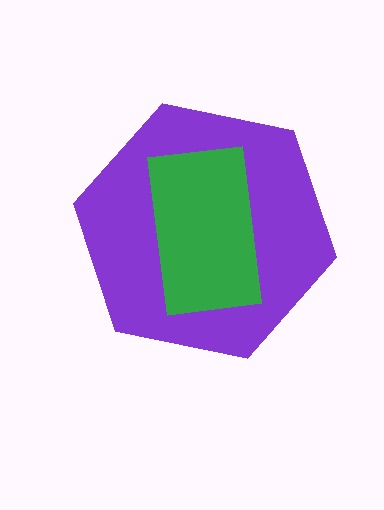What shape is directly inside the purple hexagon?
The green rectangle.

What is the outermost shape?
The purple hexagon.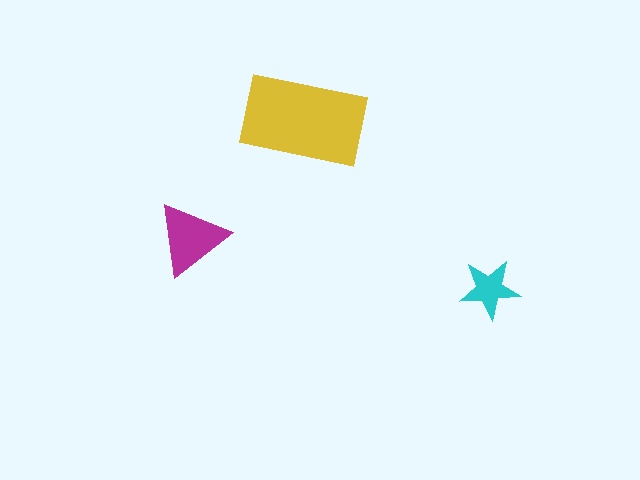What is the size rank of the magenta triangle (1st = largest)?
2nd.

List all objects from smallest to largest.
The cyan star, the magenta triangle, the yellow rectangle.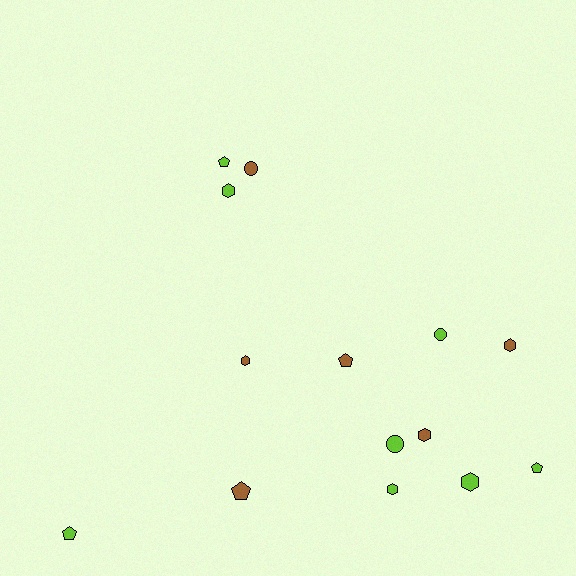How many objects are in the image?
There are 14 objects.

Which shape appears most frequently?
Hexagon, with 6 objects.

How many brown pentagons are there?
There are 2 brown pentagons.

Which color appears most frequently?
Lime, with 8 objects.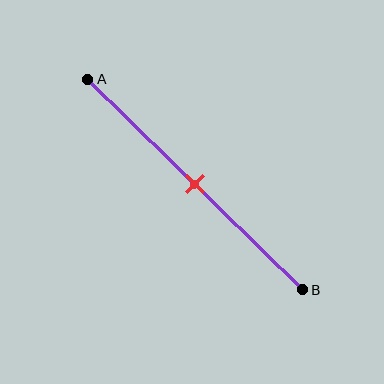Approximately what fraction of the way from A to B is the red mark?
The red mark is approximately 50% of the way from A to B.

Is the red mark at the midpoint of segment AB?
Yes, the mark is approximately at the midpoint.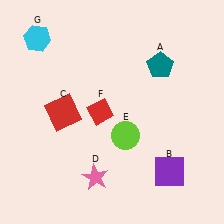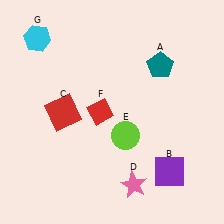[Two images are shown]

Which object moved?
The pink star (D) moved right.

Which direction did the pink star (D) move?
The pink star (D) moved right.